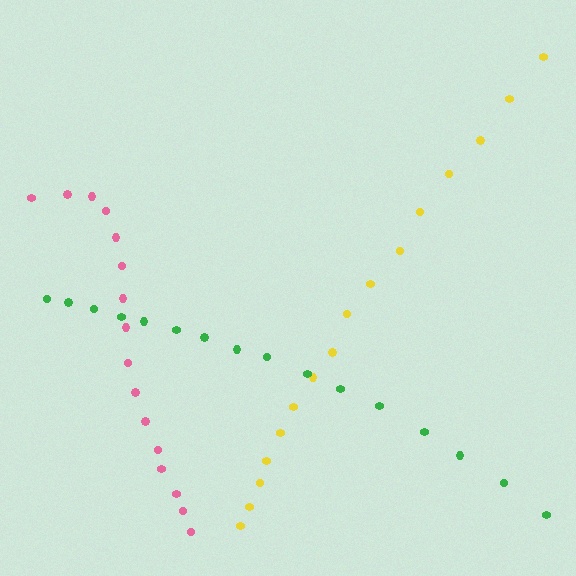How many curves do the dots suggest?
There are 3 distinct paths.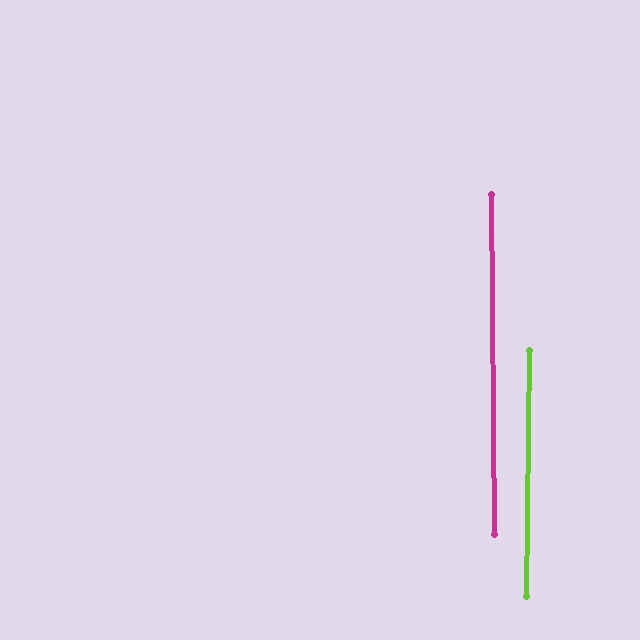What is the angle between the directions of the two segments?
Approximately 1 degree.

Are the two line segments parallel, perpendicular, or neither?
Parallel — their directions differ by only 1.2°.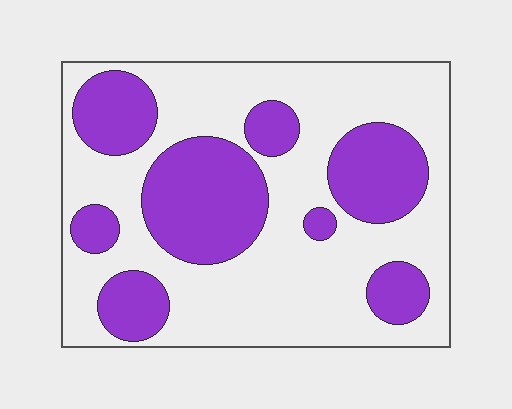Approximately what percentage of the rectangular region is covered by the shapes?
Approximately 35%.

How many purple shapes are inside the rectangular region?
8.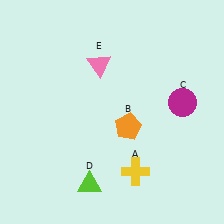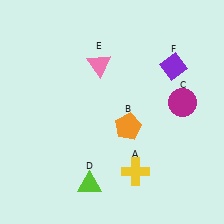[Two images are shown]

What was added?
A purple diamond (F) was added in Image 2.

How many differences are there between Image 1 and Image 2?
There is 1 difference between the two images.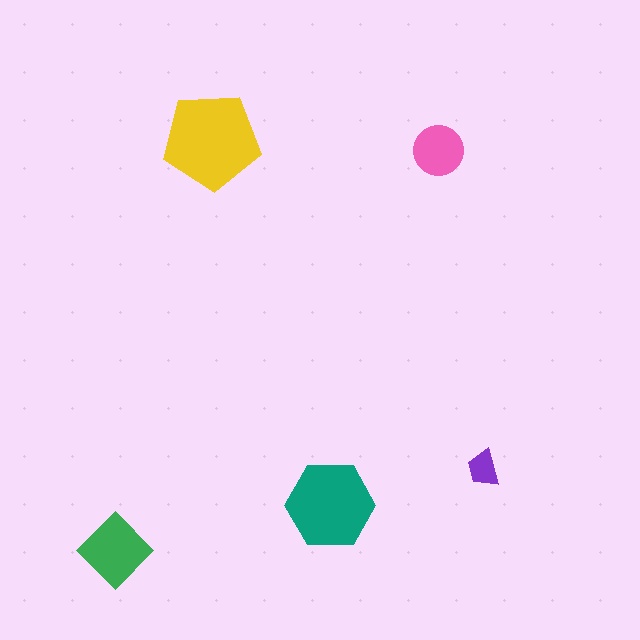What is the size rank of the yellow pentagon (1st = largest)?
1st.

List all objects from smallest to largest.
The purple trapezoid, the pink circle, the green diamond, the teal hexagon, the yellow pentagon.